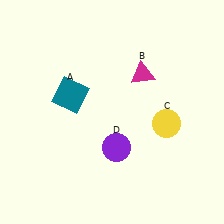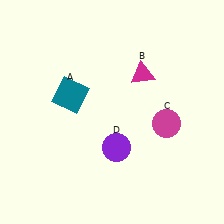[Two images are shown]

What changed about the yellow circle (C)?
In Image 1, C is yellow. In Image 2, it changed to magenta.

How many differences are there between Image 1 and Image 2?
There is 1 difference between the two images.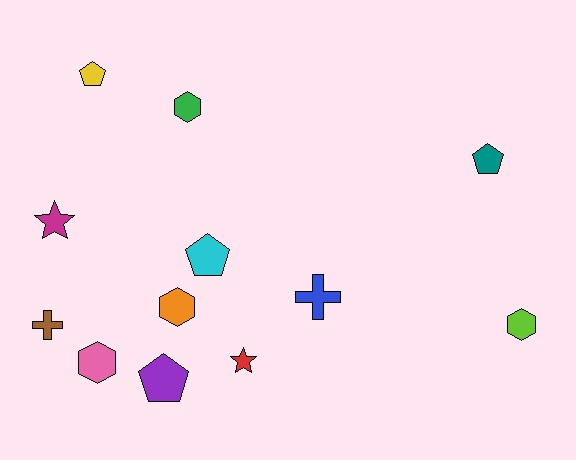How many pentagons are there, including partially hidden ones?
There are 4 pentagons.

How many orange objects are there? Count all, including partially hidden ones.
There is 1 orange object.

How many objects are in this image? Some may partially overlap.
There are 12 objects.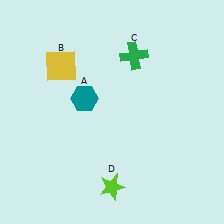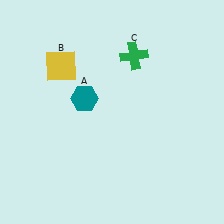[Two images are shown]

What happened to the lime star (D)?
The lime star (D) was removed in Image 2. It was in the bottom-left area of Image 1.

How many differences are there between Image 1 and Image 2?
There is 1 difference between the two images.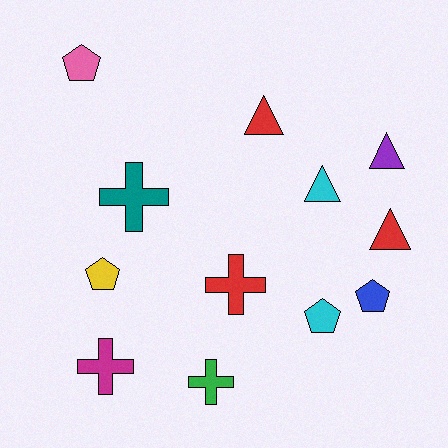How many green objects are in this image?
There is 1 green object.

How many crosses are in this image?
There are 4 crosses.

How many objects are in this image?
There are 12 objects.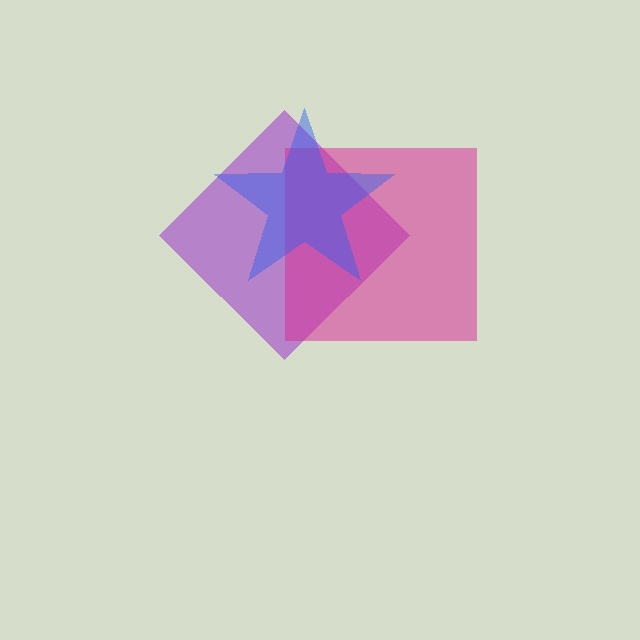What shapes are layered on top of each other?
The layered shapes are: a purple diamond, a magenta square, a blue star.